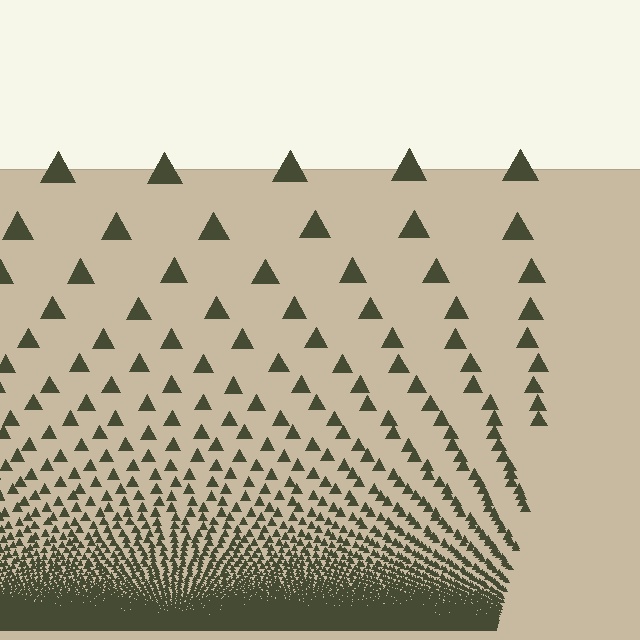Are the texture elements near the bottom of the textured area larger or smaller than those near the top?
Smaller. The gradient is inverted — elements near the bottom are smaller and denser.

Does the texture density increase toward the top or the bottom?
Density increases toward the bottom.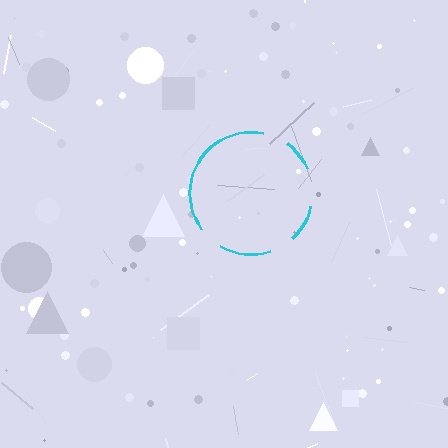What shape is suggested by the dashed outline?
The dashed outline suggests a circle.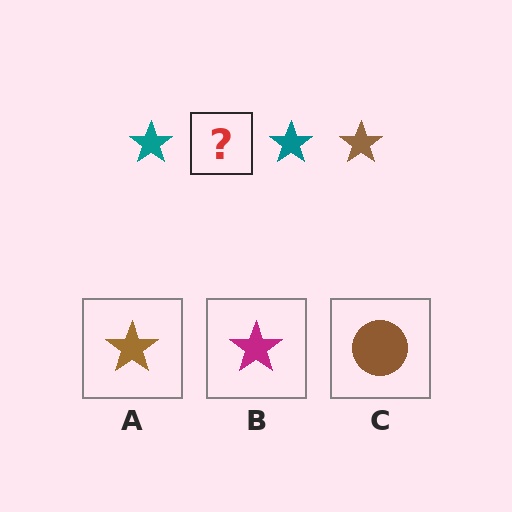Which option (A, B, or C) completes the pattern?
A.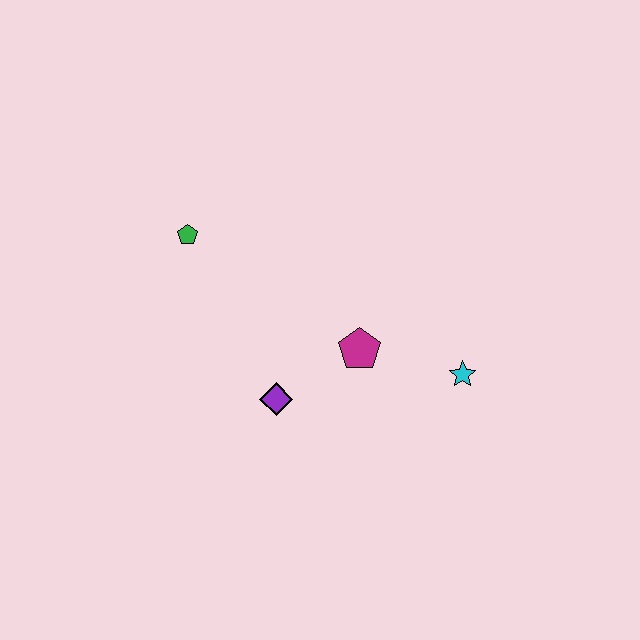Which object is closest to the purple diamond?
The magenta pentagon is closest to the purple diamond.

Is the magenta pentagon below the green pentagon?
Yes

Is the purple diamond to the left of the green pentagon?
No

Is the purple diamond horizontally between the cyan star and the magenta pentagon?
No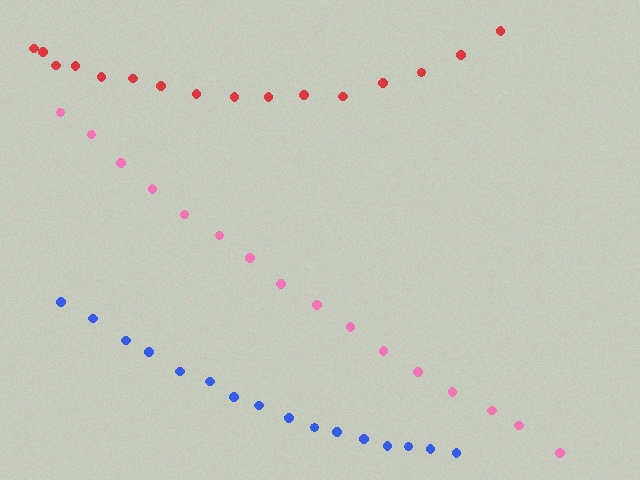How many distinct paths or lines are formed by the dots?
There are 3 distinct paths.